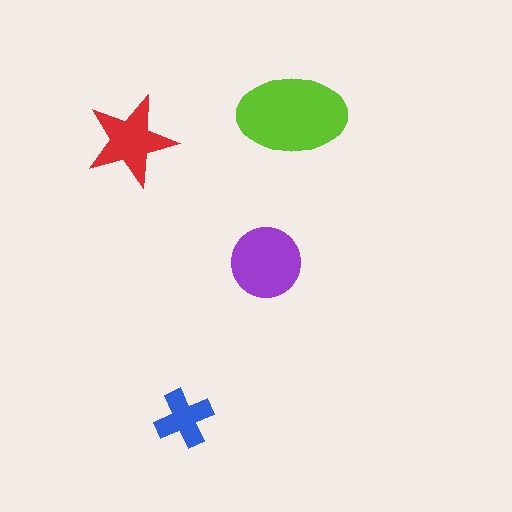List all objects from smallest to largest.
The blue cross, the red star, the purple circle, the lime ellipse.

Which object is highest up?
The lime ellipse is topmost.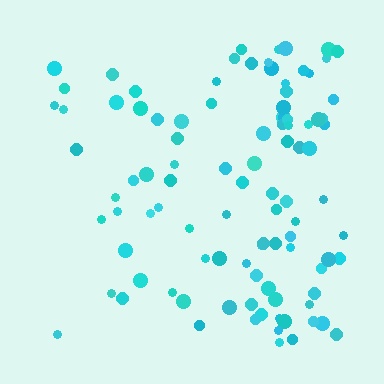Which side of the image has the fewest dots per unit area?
The left.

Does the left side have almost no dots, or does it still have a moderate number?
Still a moderate number, just noticeably fewer than the right.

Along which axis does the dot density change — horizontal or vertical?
Horizontal.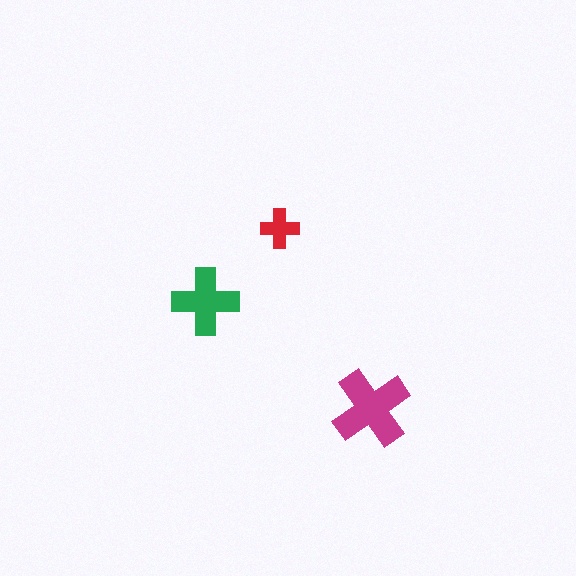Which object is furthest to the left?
The green cross is leftmost.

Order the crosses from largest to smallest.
the magenta one, the green one, the red one.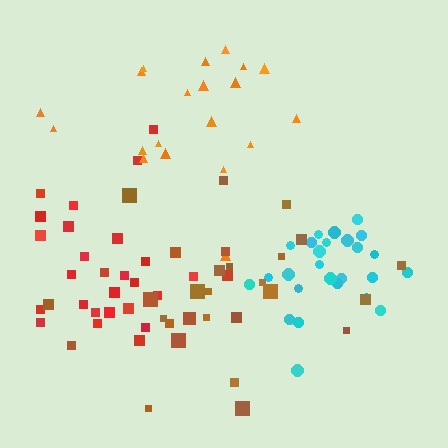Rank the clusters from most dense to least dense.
cyan, red, brown, orange.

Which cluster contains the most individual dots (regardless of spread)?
Brown (28).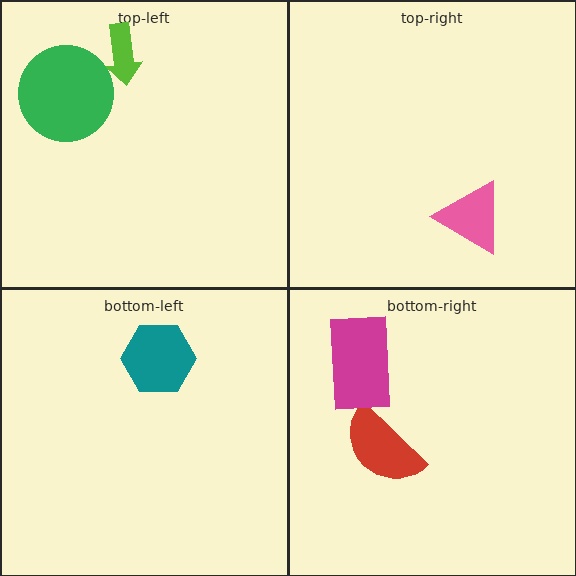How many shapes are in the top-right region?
1.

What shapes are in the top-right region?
The pink triangle.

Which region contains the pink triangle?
The top-right region.